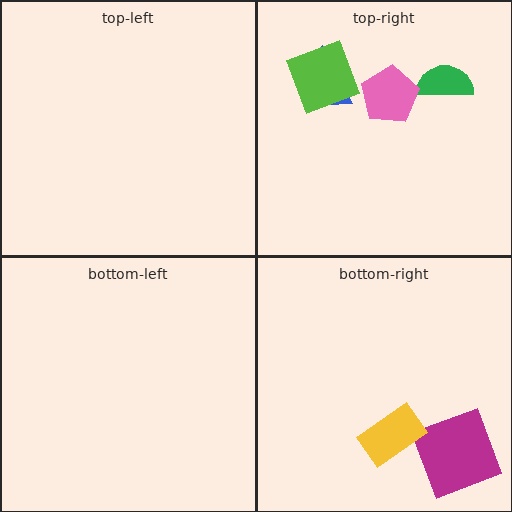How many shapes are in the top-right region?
4.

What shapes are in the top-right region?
The blue trapezoid, the lime diamond, the green semicircle, the pink pentagon.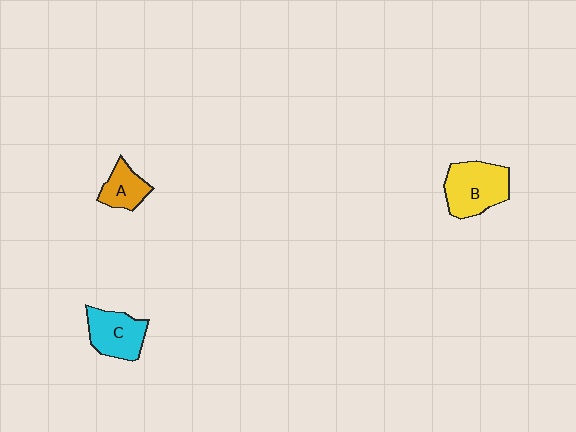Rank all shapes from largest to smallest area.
From largest to smallest: B (yellow), C (cyan), A (orange).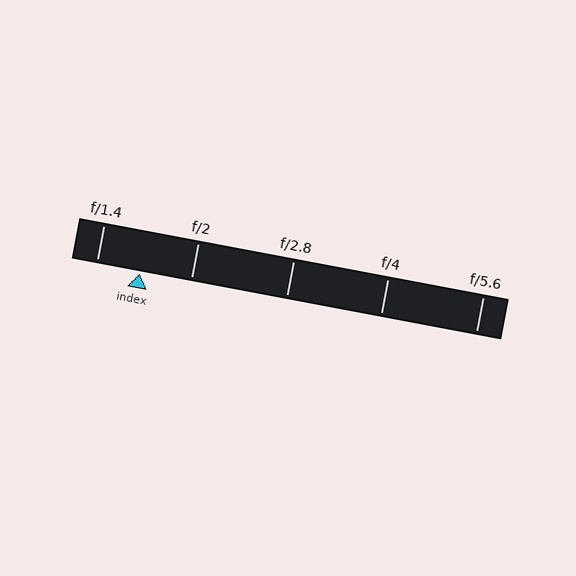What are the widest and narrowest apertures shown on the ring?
The widest aperture shown is f/1.4 and the narrowest is f/5.6.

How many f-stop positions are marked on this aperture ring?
There are 5 f-stop positions marked.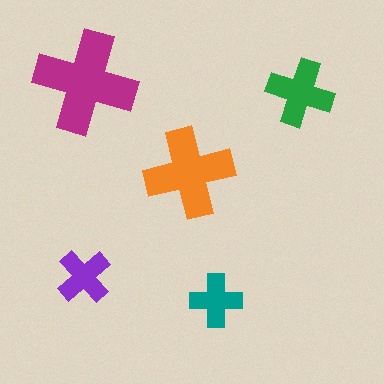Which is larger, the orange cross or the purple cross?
The orange one.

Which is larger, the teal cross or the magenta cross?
The magenta one.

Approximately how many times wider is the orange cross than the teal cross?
About 1.5 times wider.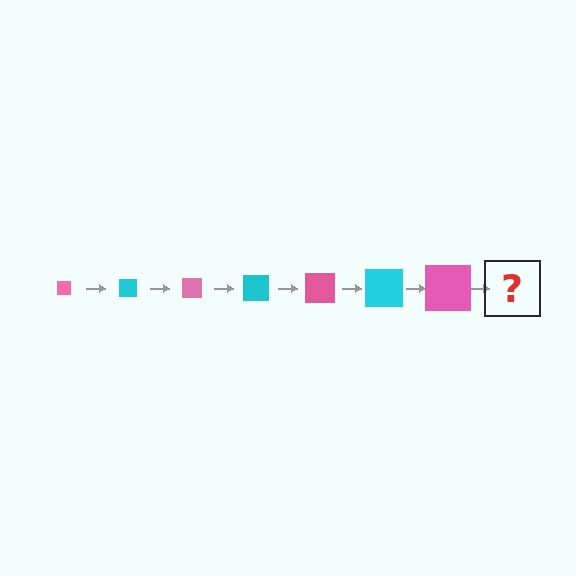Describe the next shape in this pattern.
It should be a cyan square, larger than the previous one.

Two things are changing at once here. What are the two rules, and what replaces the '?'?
The two rules are that the square grows larger each step and the color cycles through pink and cyan. The '?' should be a cyan square, larger than the previous one.